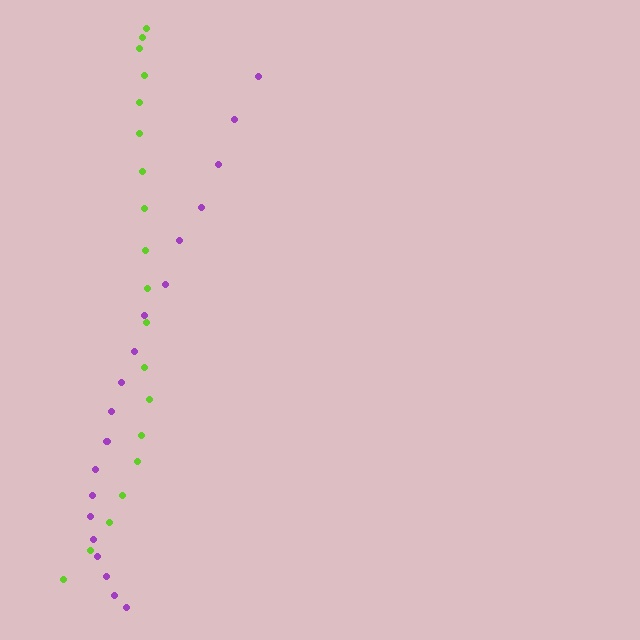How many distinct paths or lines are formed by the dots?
There are 2 distinct paths.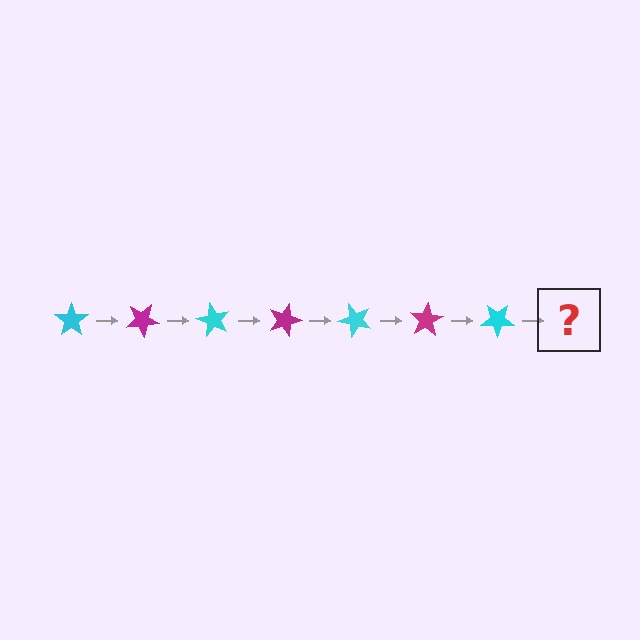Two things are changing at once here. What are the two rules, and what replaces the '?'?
The two rules are that it rotates 30 degrees each step and the color cycles through cyan and magenta. The '?' should be a magenta star, rotated 210 degrees from the start.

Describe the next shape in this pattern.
It should be a magenta star, rotated 210 degrees from the start.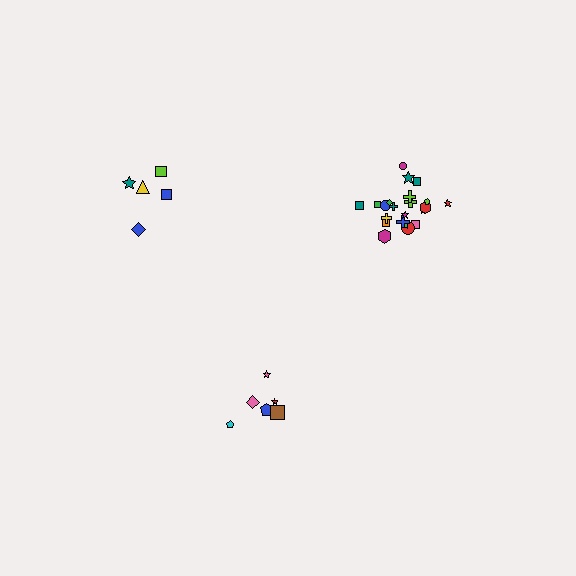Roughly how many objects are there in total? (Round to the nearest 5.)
Roughly 35 objects in total.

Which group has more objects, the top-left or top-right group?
The top-right group.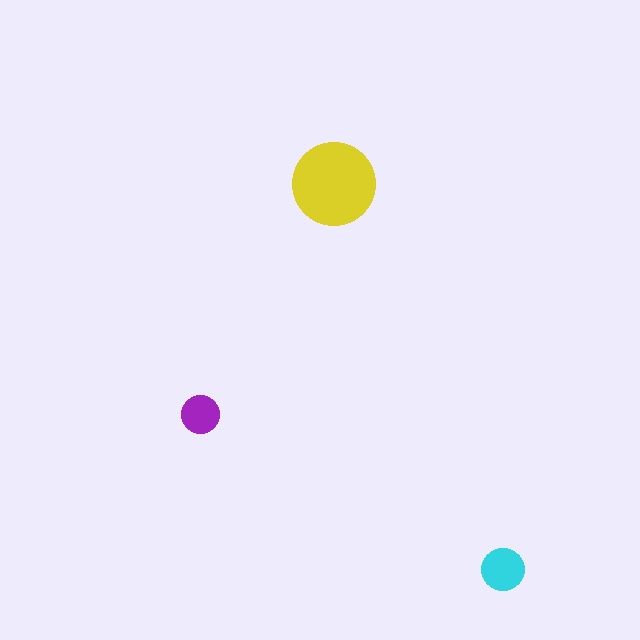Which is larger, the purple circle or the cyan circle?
The cyan one.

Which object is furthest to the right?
The cyan circle is rightmost.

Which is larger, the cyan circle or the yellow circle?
The yellow one.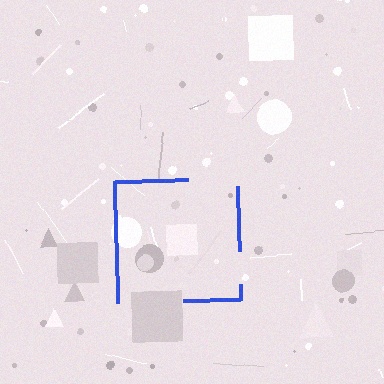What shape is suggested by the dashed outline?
The dashed outline suggests a square.